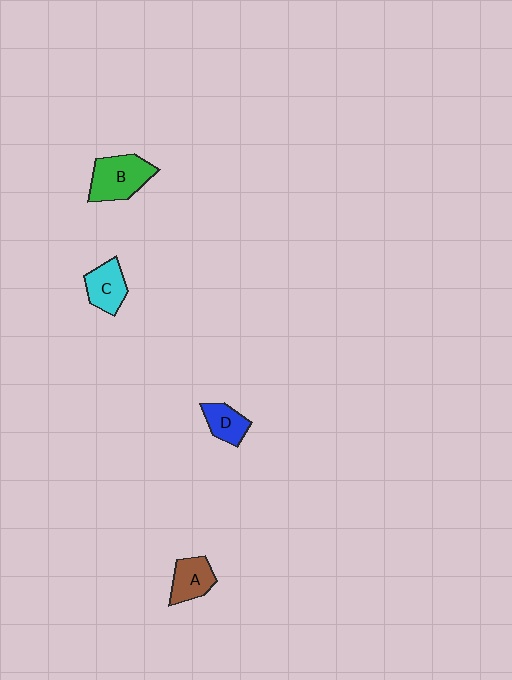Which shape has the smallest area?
Shape D (blue).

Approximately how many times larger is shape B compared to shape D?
Approximately 1.7 times.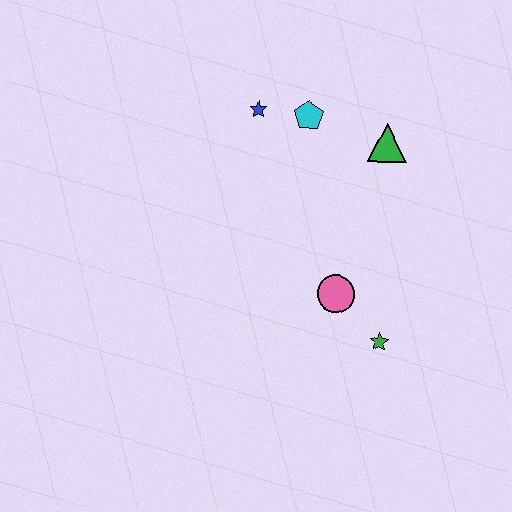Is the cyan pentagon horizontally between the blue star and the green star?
Yes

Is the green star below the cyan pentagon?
Yes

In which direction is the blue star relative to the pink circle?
The blue star is above the pink circle.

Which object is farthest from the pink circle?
The blue star is farthest from the pink circle.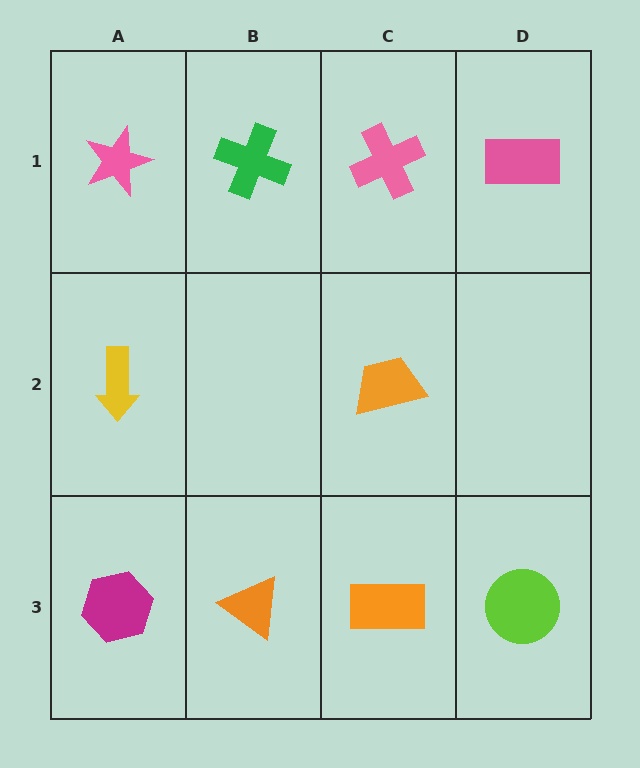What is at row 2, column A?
A yellow arrow.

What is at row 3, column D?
A lime circle.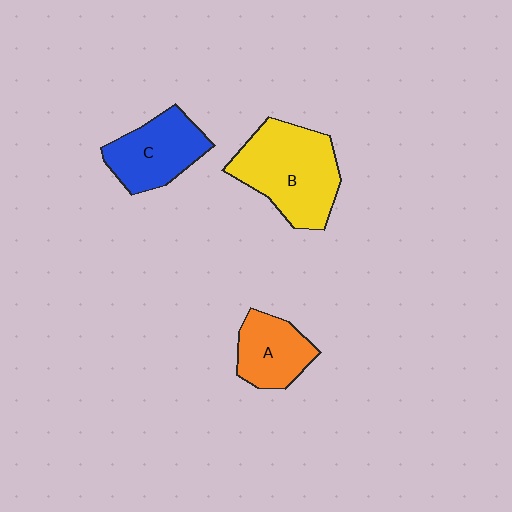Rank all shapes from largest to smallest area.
From largest to smallest: B (yellow), C (blue), A (orange).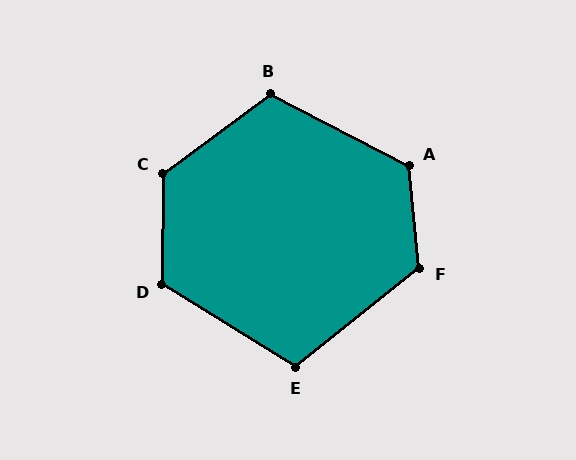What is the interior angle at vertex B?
Approximately 116 degrees (obtuse).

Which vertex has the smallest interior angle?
E, at approximately 110 degrees.